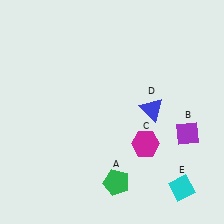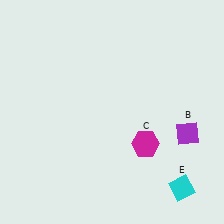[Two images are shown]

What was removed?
The blue triangle (D), the green pentagon (A) were removed in Image 2.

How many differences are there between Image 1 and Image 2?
There are 2 differences between the two images.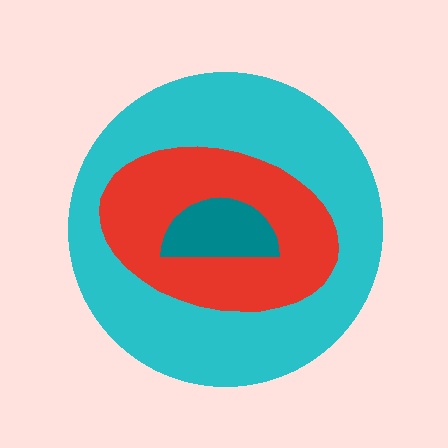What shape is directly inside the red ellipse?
The teal semicircle.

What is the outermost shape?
The cyan circle.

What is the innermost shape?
The teal semicircle.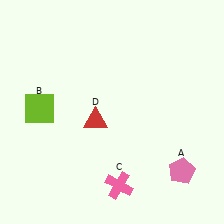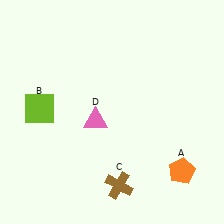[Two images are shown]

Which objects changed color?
A changed from pink to orange. C changed from pink to brown. D changed from red to pink.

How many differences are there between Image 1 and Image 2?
There are 3 differences between the two images.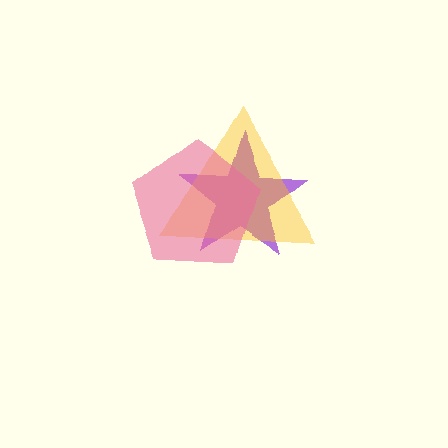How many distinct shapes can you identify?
There are 3 distinct shapes: a purple star, a yellow triangle, a pink pentagon.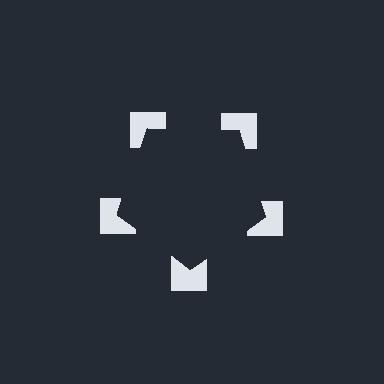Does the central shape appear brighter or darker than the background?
It typically appears slightly darker than the background, even though no actual brightness change is drawn.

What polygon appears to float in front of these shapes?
An illusory pentagon — its edges are inferred from the aligned wedge cuts in the notched squares, not physically drawn.